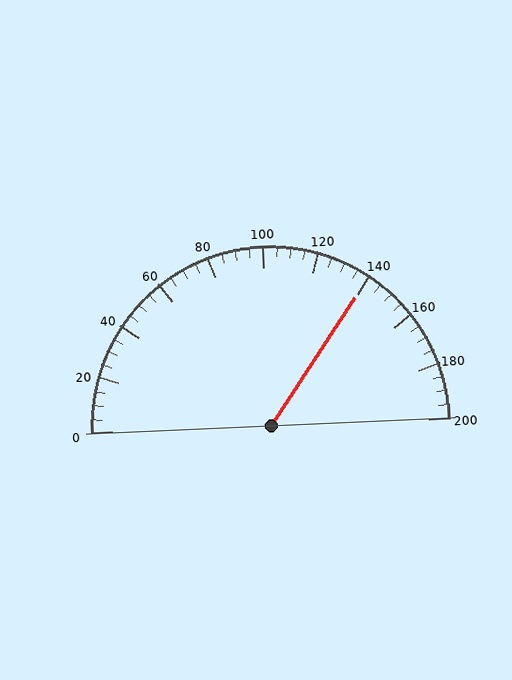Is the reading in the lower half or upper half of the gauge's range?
The reading is in the upper half of the range (0 to 200).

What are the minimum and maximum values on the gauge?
The gauge ranges from 0 to 200.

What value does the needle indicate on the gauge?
The needle indicates approximately 140.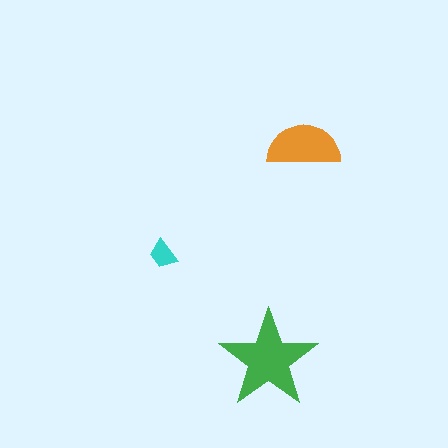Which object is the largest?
The green star.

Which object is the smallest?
The cyan trapezoid.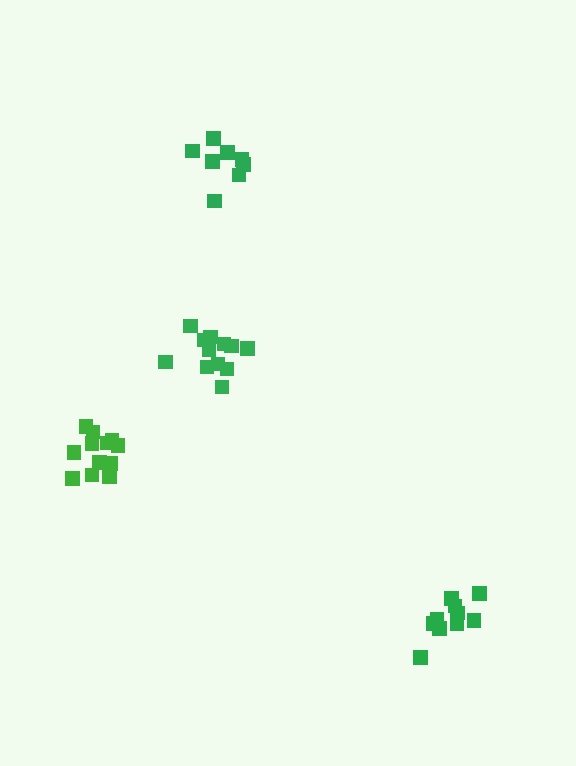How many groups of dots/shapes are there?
There are 4 groups.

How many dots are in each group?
Group 1: 8 dots, Group 2: 12 dots, Group 3: 10 dots, Group 4: 12 dots (42 total).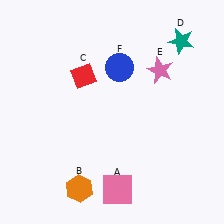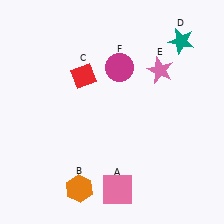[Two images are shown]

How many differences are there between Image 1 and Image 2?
There is 1 difference between the two images.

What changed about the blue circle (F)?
In Image 1, F is blue. In Image 2, it changed to magenta.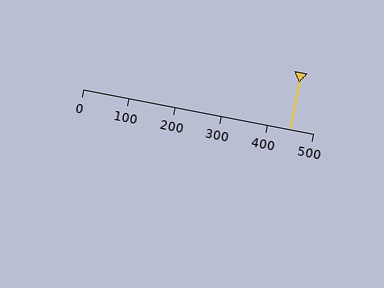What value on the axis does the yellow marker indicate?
The marker indicates approximately 450.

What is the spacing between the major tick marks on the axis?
The major ticks are spaced 100 apart.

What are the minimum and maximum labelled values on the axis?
The axis runs from 0 to 500.